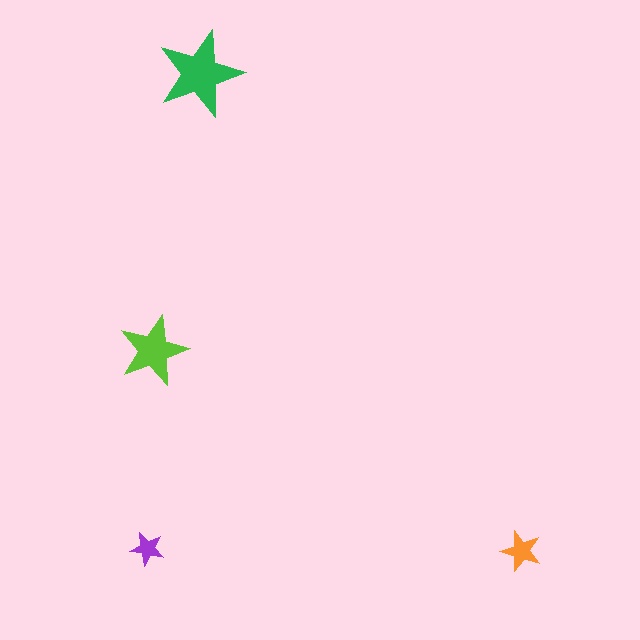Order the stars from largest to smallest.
the green one, the lime one, the orange one, the purple one.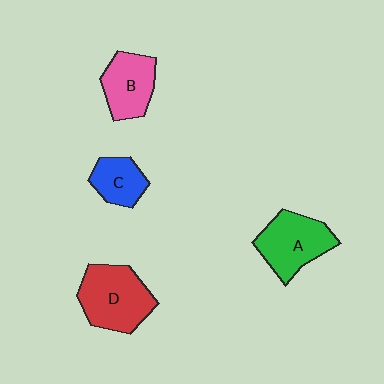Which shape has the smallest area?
Shape C (blue).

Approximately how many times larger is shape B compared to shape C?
Approximately 1.3 times.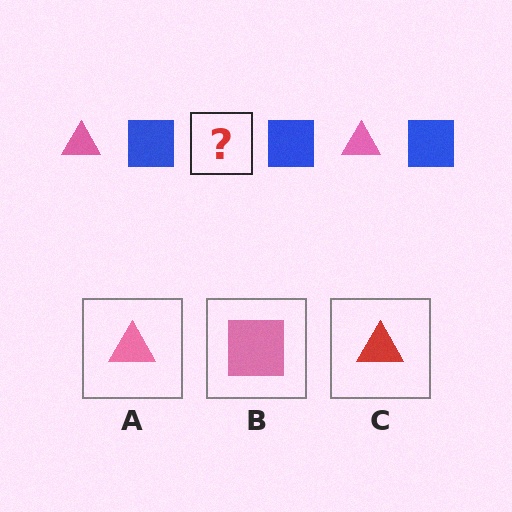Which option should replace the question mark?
Option A.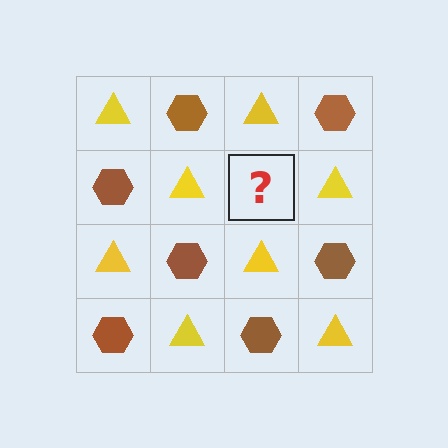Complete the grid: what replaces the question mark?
The question mark should be replaced with a brown hexagon.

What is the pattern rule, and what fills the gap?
The rule is that it alternates yellow triangle and brown hexagon in a checkerboard pattern. The gap should be filled with a brown hexagon.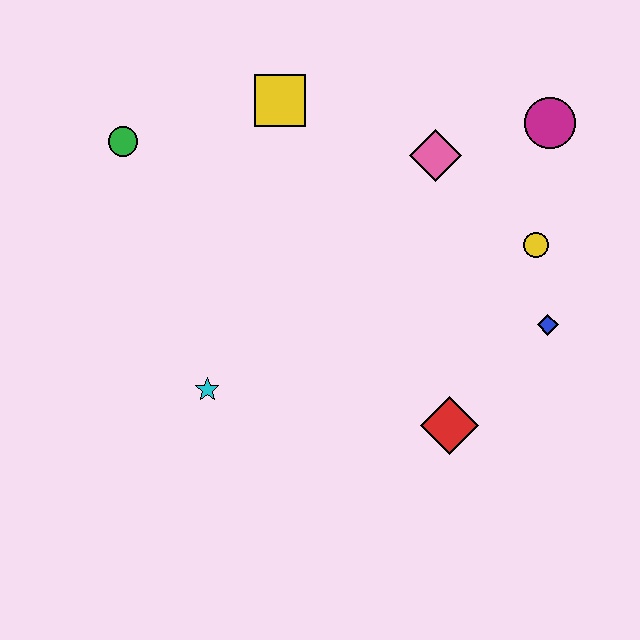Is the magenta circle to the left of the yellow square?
No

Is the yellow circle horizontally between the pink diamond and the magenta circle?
Yes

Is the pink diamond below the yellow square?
Yes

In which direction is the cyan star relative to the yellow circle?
The cyan star is to the left of the yellow circle.